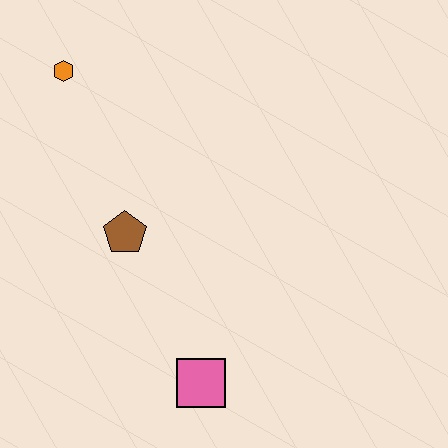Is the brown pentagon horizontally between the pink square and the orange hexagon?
Yes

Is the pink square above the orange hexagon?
No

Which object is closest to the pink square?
The brown pentagon is closest to the pink square.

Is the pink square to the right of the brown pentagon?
Yes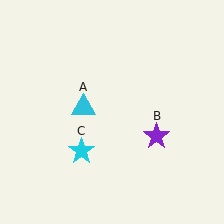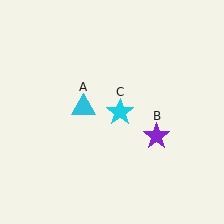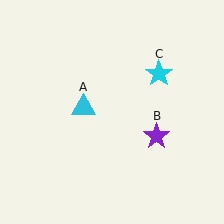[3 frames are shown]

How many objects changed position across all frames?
1 object changed position: cyan star (object C).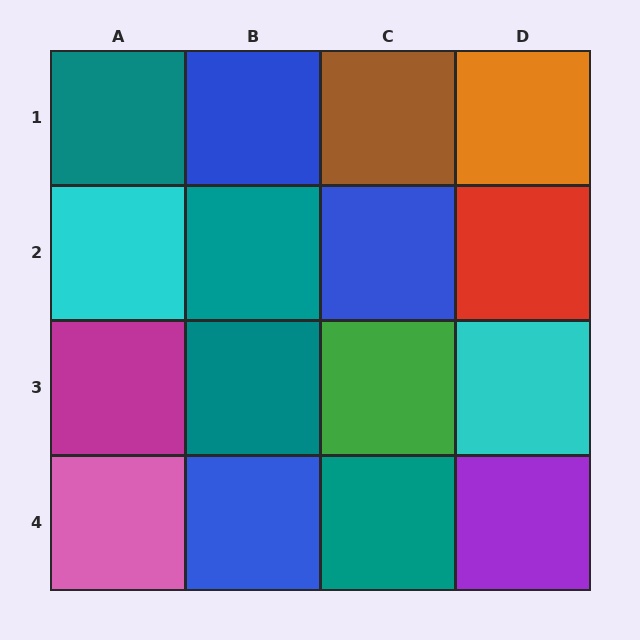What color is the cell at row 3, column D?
Cyan.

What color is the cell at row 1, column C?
Brown.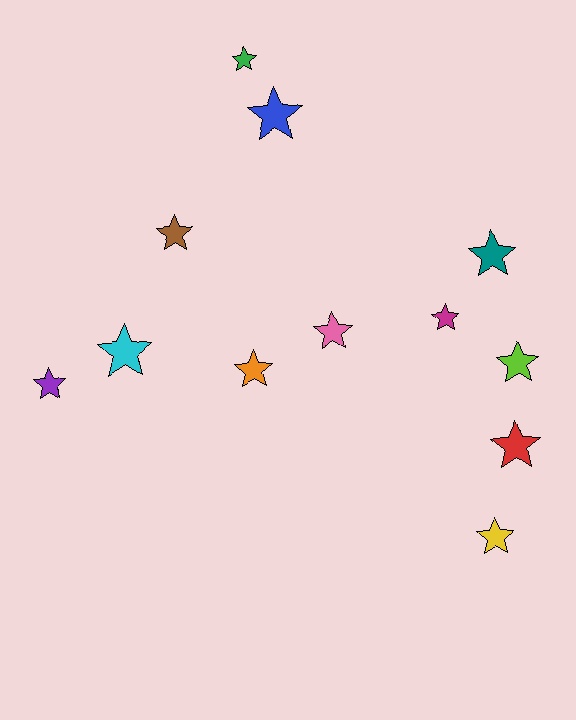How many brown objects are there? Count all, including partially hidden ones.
There is 1 brown object.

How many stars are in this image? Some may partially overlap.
There are 12 stars.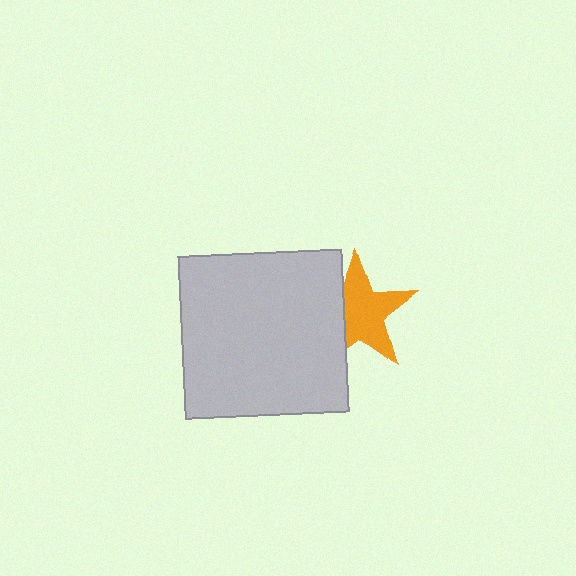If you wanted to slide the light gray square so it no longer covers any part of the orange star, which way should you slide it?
Slide it left — that is the most direct way to separate the two shapes.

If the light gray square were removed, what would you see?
You would see the complete orange star.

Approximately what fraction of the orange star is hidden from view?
Roughly 30% of the orange star is hidden behind the light gray square.